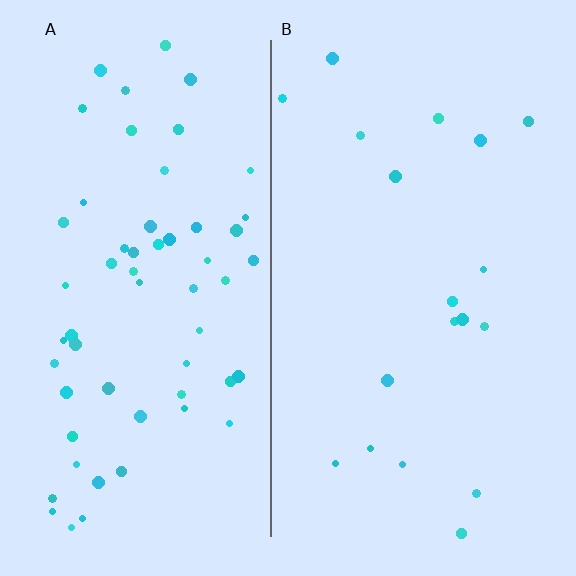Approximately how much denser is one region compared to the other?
Approximately 3.1× — region A over region B.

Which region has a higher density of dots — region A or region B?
A (the left).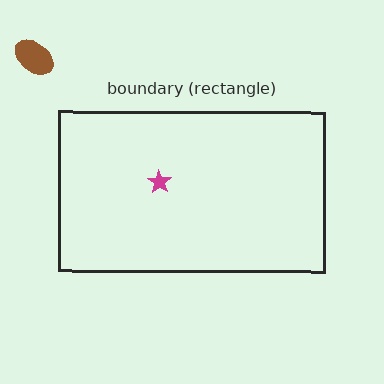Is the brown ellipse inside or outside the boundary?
Outside.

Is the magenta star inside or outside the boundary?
Inside.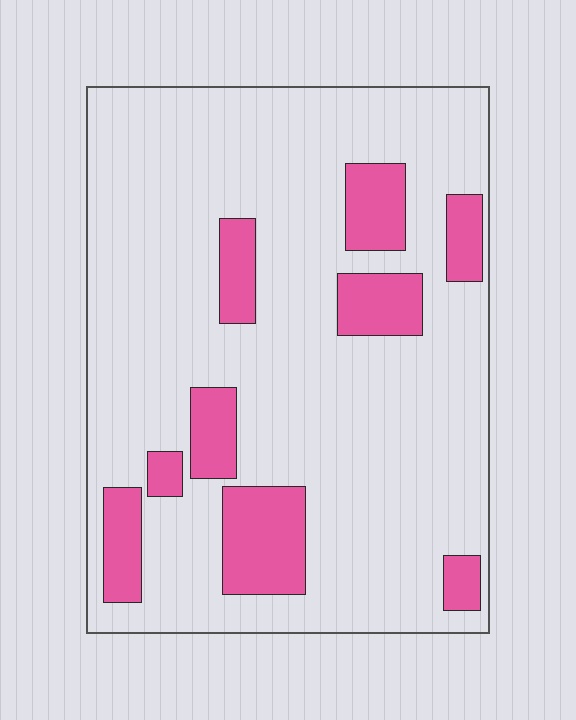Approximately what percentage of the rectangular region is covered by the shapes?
Approximately 20%.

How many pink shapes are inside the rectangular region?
9.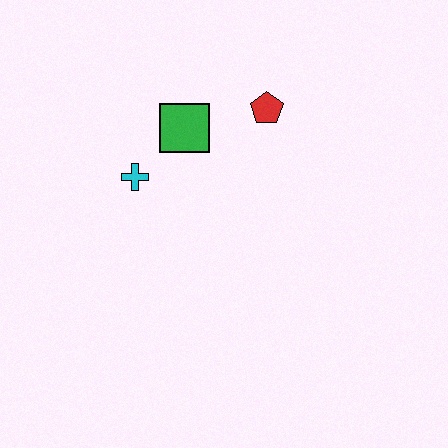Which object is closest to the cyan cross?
The green square is closest to the cyan cross.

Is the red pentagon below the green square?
No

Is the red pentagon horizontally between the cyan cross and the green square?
No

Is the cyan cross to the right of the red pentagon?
No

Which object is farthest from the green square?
The red pentagon is farthest from the green square.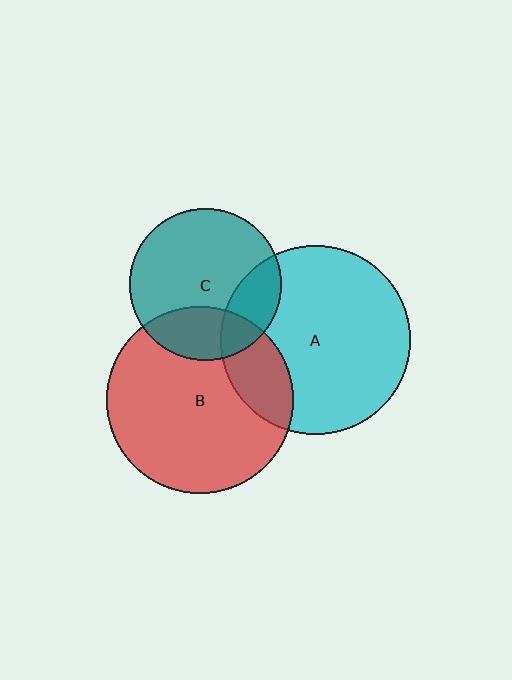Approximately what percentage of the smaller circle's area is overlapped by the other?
Approximately 20%.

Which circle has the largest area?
Circle A (cyan).